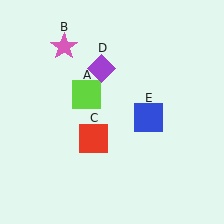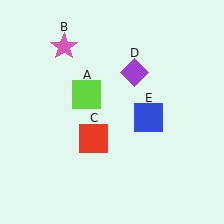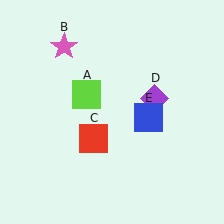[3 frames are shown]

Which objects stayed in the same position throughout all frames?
Lime square (object A) and pink star (object B) and red square (object C) and blue square (object E) remained stationary.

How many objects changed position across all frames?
1 object changed position: purple diamond (object D).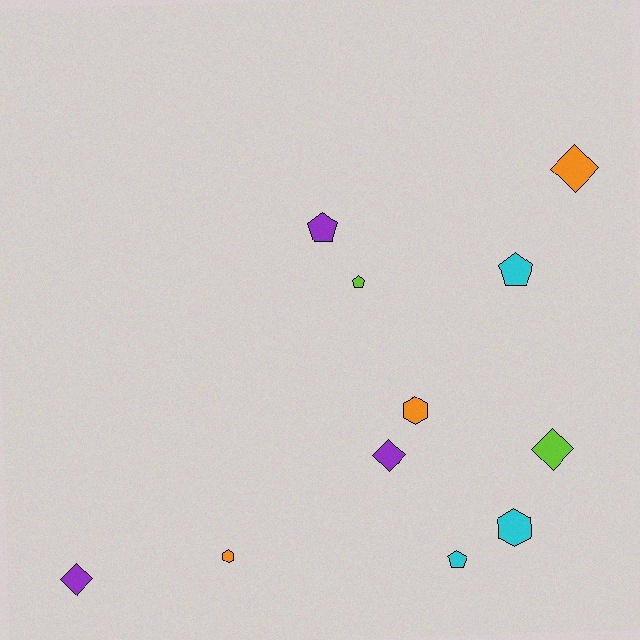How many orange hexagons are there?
There are 2 orange hexagons.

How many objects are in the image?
There are 11 objects.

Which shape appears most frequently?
Pentagon, with 4 objects.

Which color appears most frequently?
Purple, with 3 objects.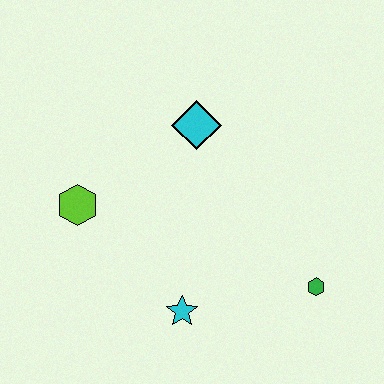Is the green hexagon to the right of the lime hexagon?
Yes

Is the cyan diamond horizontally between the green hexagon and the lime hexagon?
Yes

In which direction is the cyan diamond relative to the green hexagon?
The cyan diamond is above the green hexagon.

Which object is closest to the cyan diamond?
The lime hexagon is closest to the cyan diamond.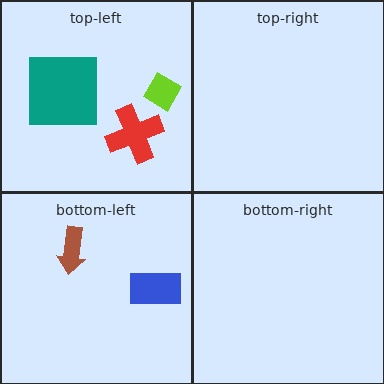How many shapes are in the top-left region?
3.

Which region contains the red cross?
The top-left region.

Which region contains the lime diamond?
The top-left region.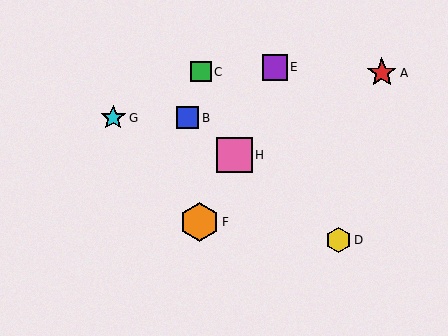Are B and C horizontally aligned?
No, B is at y≈118 and C is at y≈72.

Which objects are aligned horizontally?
Objects B, G are aligned horizontally.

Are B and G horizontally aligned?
Yes, both are at y≈118.